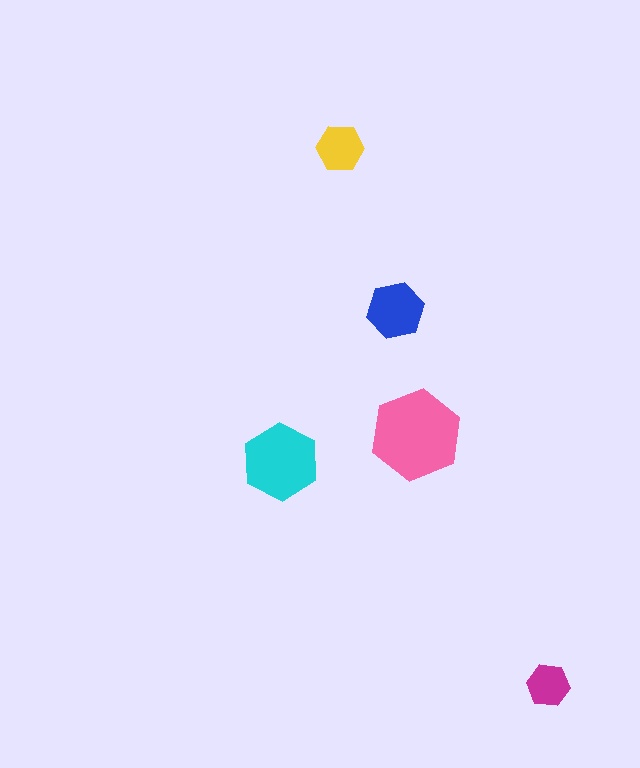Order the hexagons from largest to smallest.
the pink one, the cyan one, the blue one, the yellow one, the magenta one.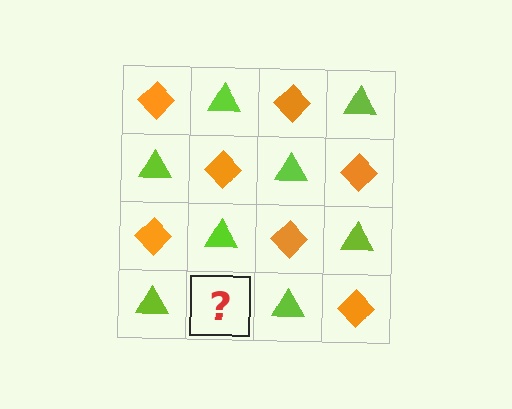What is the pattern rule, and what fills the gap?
The rule is that it alternates orange diamond and lime triangle in a checkerboard pattern. The gap should be filled with an orange diamond.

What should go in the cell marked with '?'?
The missing cell should contain an orange diamond.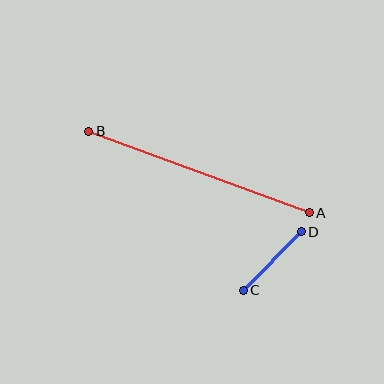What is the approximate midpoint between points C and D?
The midpoint is at approximately (272, 261) pixels.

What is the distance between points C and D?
The distance is approximately 82 pixels.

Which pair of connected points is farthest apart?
Points A and B are farthest apart.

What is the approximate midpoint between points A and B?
The midpoint is at approximately (199, 172) pixels.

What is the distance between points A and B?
The distance is approximately 235 pixels.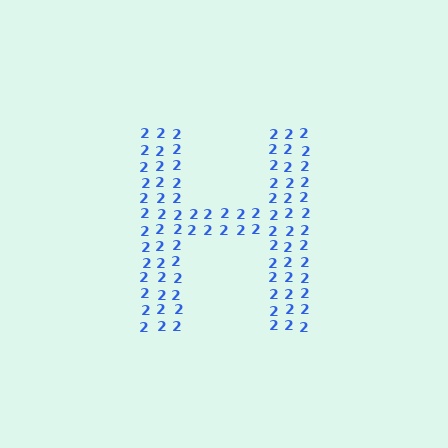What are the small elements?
The small elements are digit 2's.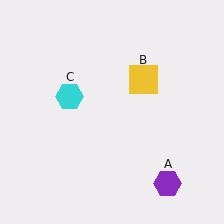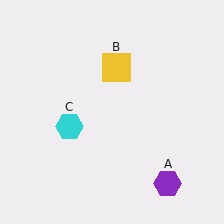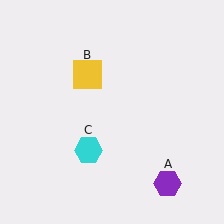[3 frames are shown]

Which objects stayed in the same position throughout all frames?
Purple hexagon (object A) remained stationary.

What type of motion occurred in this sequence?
The yellow square (object B), cyan hexagon (object C) rotated counterclockwise around the center of the scene.